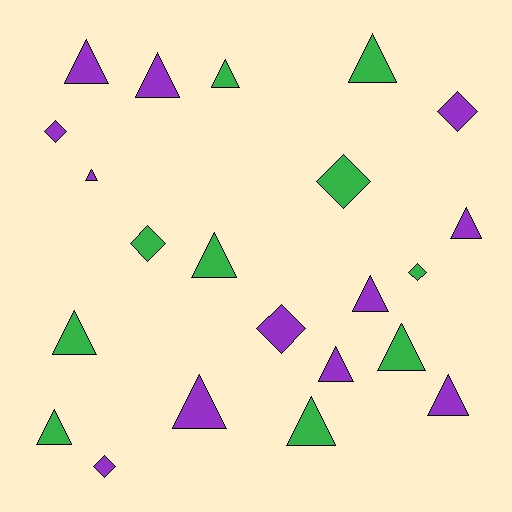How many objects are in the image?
There are 22 objects.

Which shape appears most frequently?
Triangle, with 15 objects.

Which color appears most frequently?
Purple, with 12 objects.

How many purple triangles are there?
There are 8 purple triangles.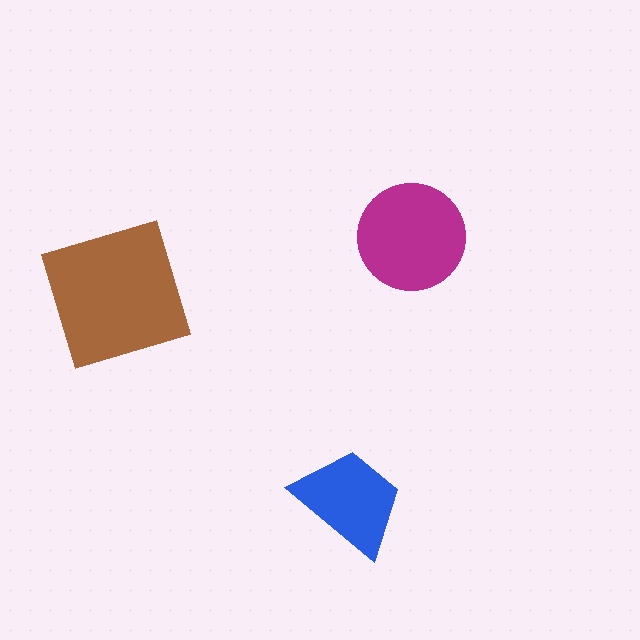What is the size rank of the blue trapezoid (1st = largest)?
3rd.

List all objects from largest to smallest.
The brown square, the magenta circle, the blue trapezoid.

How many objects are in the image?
There are 3 objects in the image.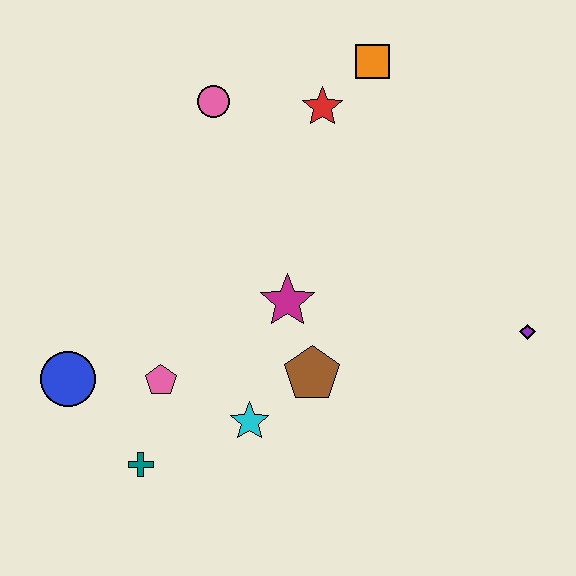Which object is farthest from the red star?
The teal cross is farthest from the red star.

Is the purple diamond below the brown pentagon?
No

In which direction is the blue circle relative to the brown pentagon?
The blue circle is to the left of the brown pentagon.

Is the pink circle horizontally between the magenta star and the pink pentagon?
Yes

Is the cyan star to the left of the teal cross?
No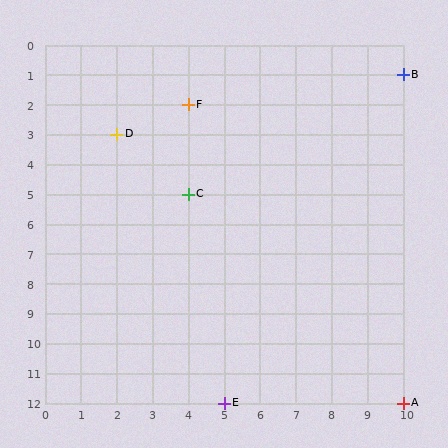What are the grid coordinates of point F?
Point F is at grid coordinates (4, 2).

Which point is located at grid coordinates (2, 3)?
Point D is at (2, 3).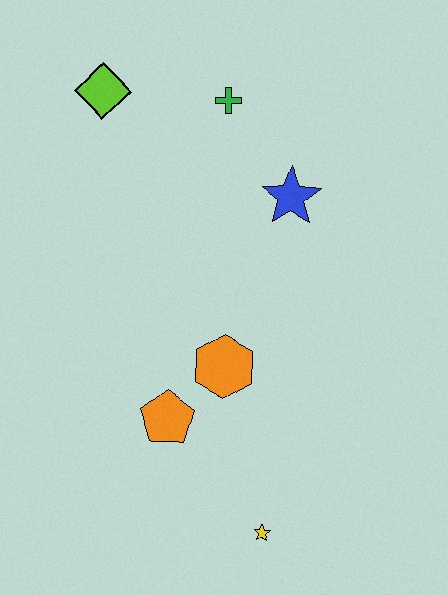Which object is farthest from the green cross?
The yellow star is farthest from the green cross.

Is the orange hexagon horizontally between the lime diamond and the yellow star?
Yes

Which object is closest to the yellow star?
The orange pentagon is closest to the yellow star.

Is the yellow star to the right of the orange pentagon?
Yes